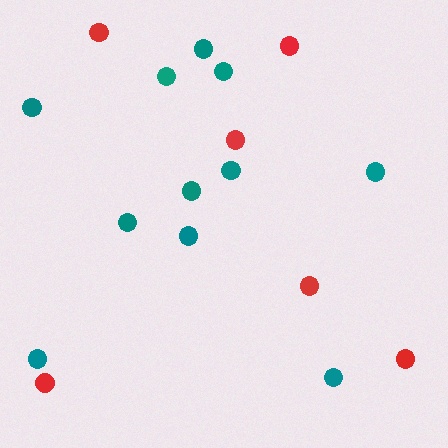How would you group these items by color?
There are 2 groups: one group of red circles (6) and one group of teal circles (11).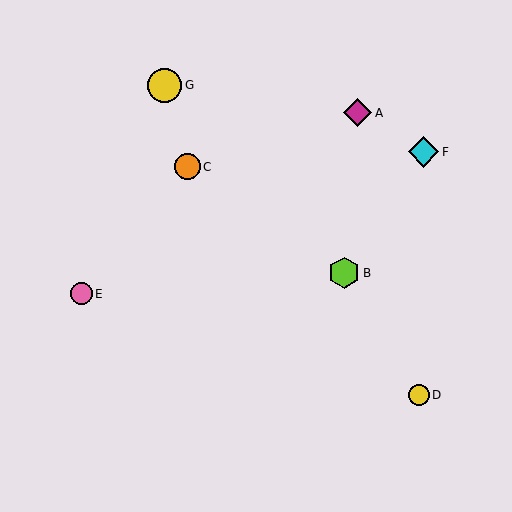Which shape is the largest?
The yellow circle (labeled G) is the largest.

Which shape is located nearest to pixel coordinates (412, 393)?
The yellow circle (labeled D) at (419, 395) is nearest to that location.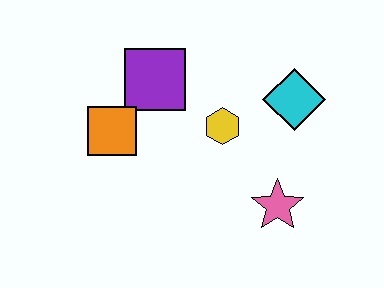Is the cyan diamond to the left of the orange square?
No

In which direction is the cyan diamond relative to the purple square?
The cyan diamond is to the right of the purple square.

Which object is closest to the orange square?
The purple square is closest to the orange square.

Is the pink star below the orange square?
Yes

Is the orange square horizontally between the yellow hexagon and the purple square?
No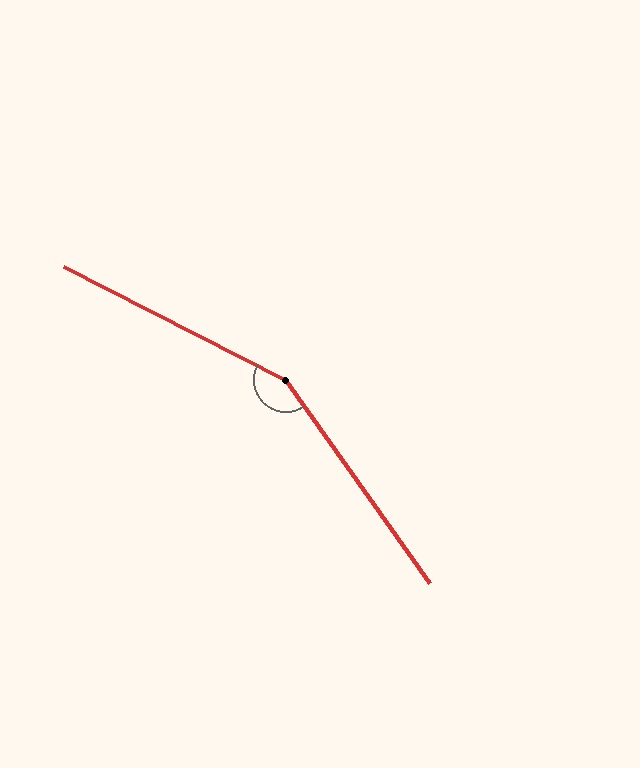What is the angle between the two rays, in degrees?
Approximately 152 degrees.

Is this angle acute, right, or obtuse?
It is obtuse.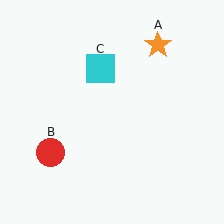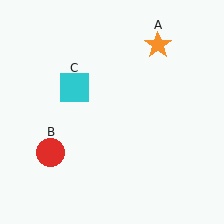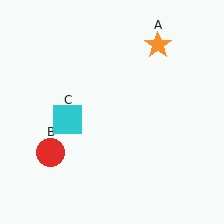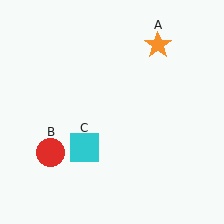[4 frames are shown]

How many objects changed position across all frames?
1 object changed position: cyan square (object C).